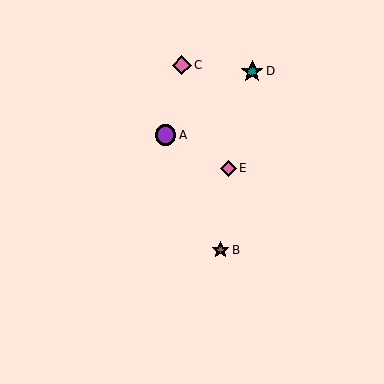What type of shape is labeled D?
Shape D is a teal star.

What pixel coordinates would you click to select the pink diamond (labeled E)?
Click at (229, 168) to select the pink diamond E.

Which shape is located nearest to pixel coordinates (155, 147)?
The purple circle (labeled A) at (165, 135) is nearest to that location.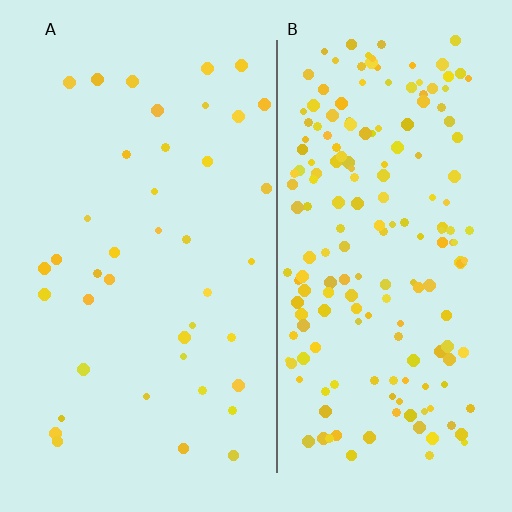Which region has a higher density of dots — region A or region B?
B (the right).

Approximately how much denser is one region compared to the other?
Approximately 4.5× — region B over region A.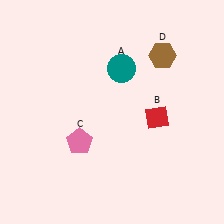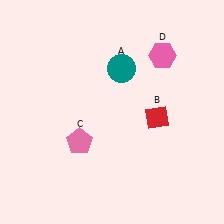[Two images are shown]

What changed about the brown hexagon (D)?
In Image 1, D is brown. In Image 2, it changed to pink.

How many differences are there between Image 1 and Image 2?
There is 1 difference between the two images.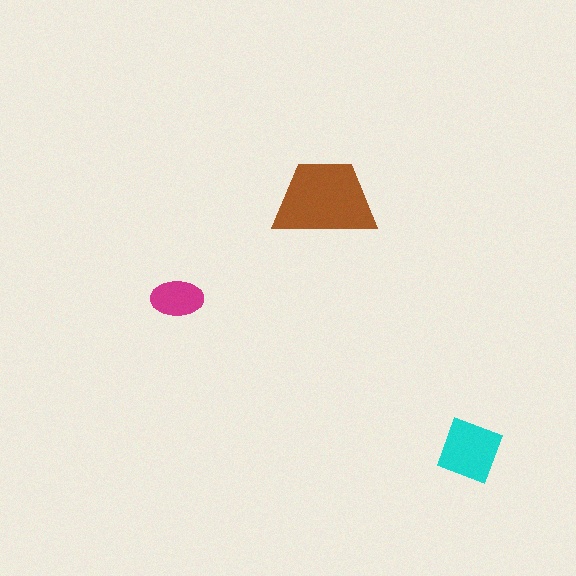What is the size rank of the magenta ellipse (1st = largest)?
3rd.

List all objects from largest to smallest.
The brown trapezoid, the cyan diamond, the magenta ellipse.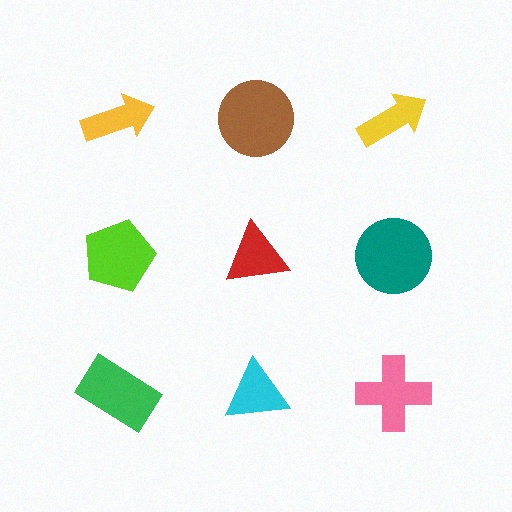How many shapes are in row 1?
3 shapes.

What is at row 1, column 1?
A yellow arrow.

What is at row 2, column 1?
A lime pentagon.